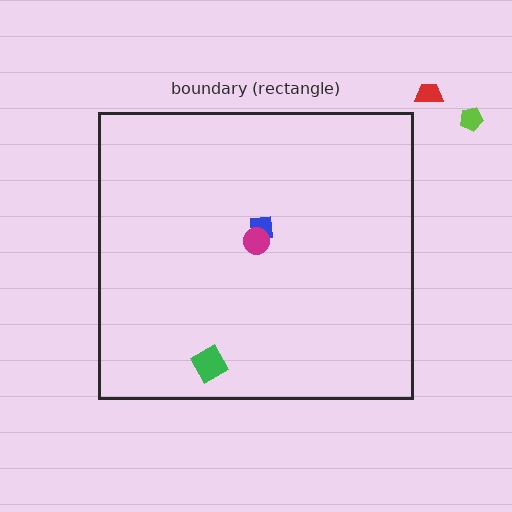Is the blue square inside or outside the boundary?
Inside.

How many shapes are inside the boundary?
3 inside, 2 outside.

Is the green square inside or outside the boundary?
Inside.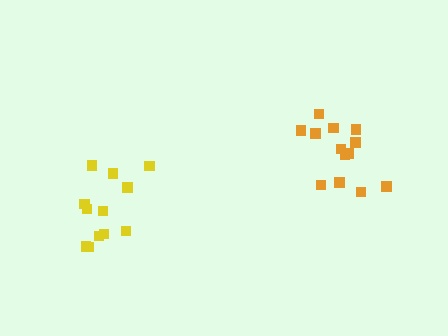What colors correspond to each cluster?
The clusters are colored: orange, yellow.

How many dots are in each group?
Group 1: 13 dots, Group 2: 12 dots (25 total).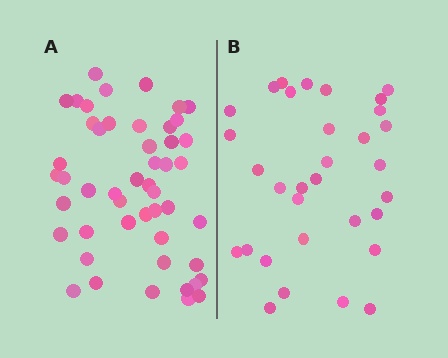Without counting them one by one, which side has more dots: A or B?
Region A (the left region) has more dots.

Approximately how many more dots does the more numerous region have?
Region A has approximately 15 more dots than region B.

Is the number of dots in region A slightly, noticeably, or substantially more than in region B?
Region A has substantially more. The ratio is roughly 1.5 to 1.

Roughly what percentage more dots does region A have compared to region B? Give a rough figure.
About 55% more.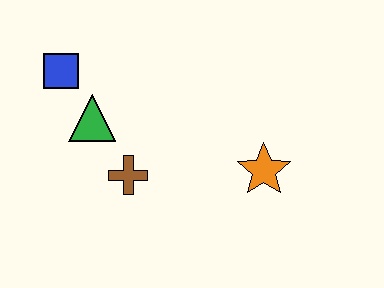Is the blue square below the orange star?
No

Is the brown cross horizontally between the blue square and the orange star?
Yes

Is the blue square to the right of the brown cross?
No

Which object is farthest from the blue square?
The orange star is farthest from the blue square.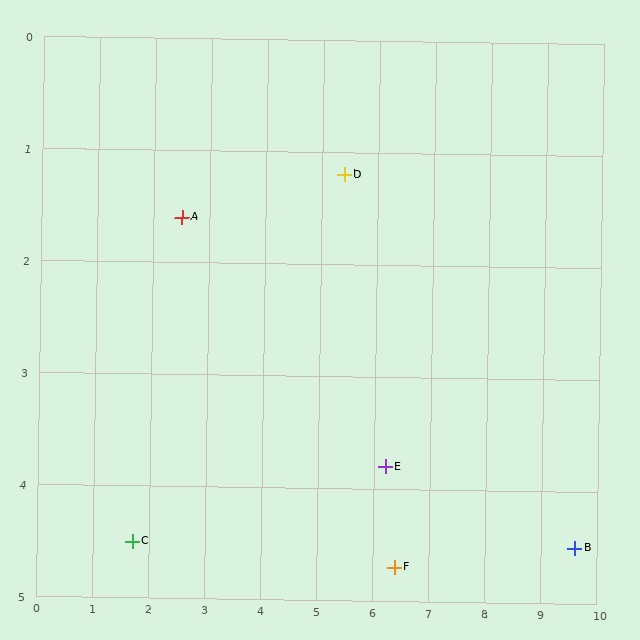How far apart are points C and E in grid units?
Points C and E are about 4.6 grid units apart.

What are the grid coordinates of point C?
Point C is at approximately (1.7, 4.5).